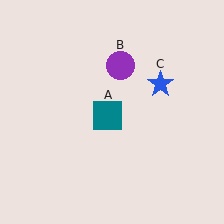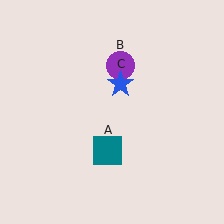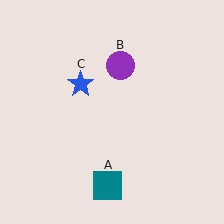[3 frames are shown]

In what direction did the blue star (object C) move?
The blue star (object C) moved left.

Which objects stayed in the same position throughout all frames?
Purple circle (object B) remained stationary.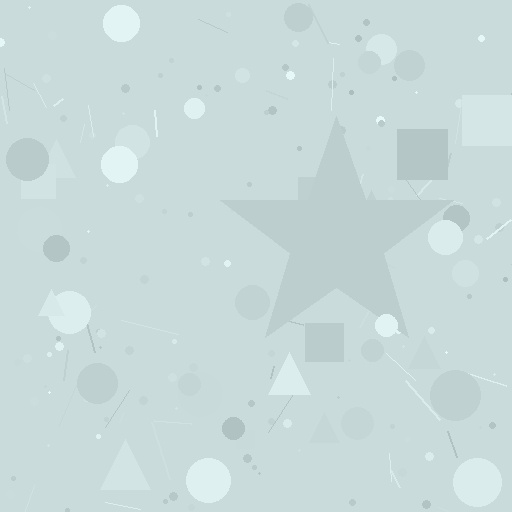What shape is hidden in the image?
A star is hidden in the image.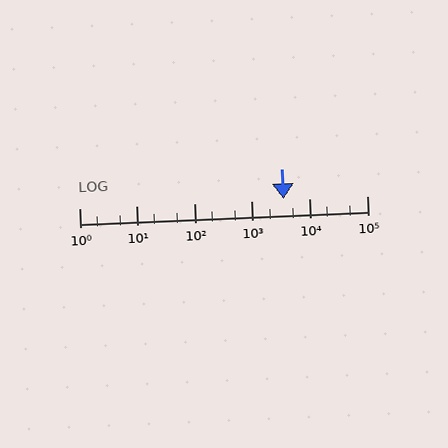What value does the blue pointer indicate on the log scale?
The pointer indicates approximately 3600.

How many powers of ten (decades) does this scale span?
The scale spans 5 decades, from 1 to 100000.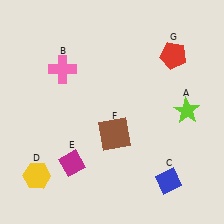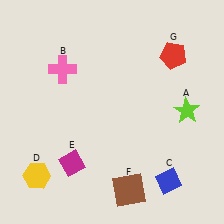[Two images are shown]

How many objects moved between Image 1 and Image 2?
1 object moved between the two images.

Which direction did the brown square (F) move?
The brown square (F) moved down.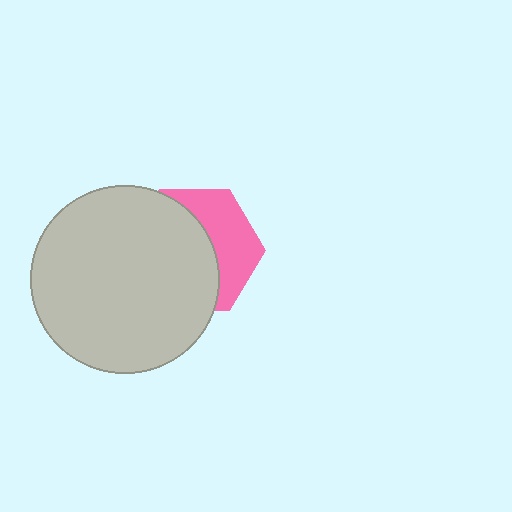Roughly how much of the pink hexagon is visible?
A small part of it is visible (roughly 39%).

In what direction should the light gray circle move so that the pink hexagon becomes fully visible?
The light gray circle should move left. That is the shortest direction to clear the overlap and leave the pink hexagon fully visible.